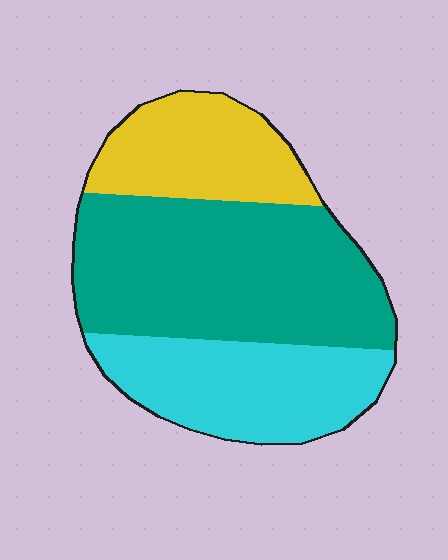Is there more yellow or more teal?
Teal.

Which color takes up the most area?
Teal, at roughly 50%.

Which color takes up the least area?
Yellow, at roughly 20%.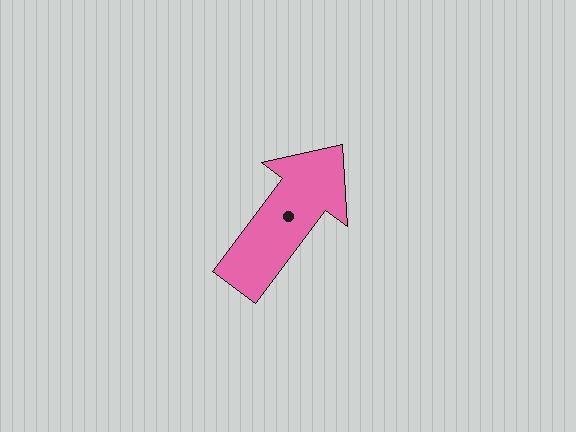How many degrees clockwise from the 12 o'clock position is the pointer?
Approximately 37 degrees.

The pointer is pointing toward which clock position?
Roughly 1 o'clock.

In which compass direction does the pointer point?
Northeast.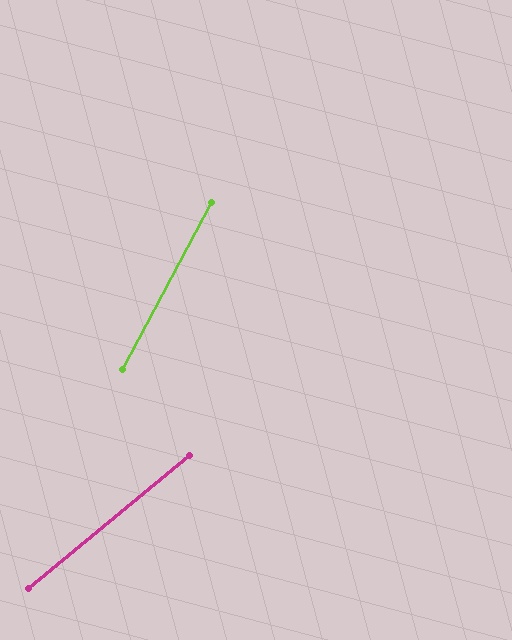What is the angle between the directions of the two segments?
Approximately 22 degrees.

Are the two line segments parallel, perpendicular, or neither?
Neither parallel nor perpendicular — they differ by about 22°.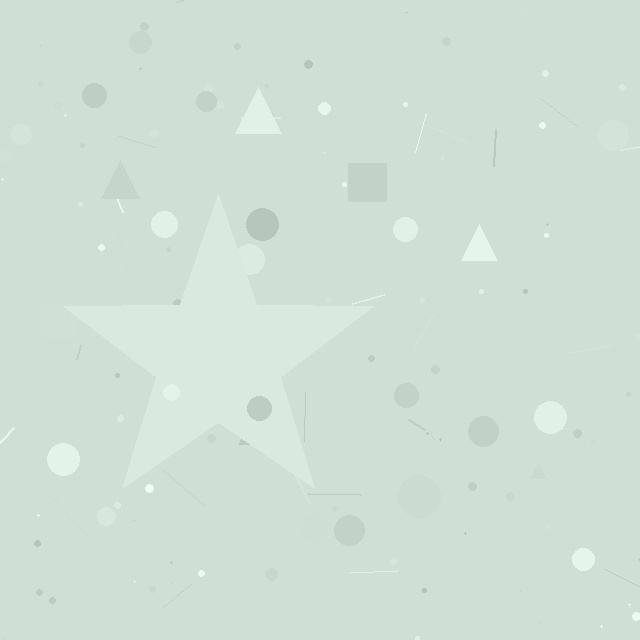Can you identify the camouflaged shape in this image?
The camouflaged shape is a star.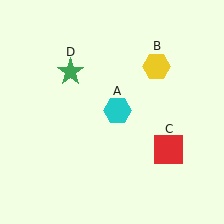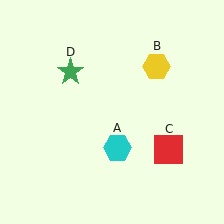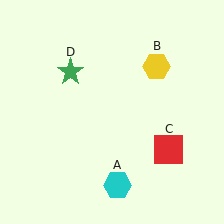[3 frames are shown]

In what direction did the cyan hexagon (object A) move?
The cyan hexagon (object A) moved down.